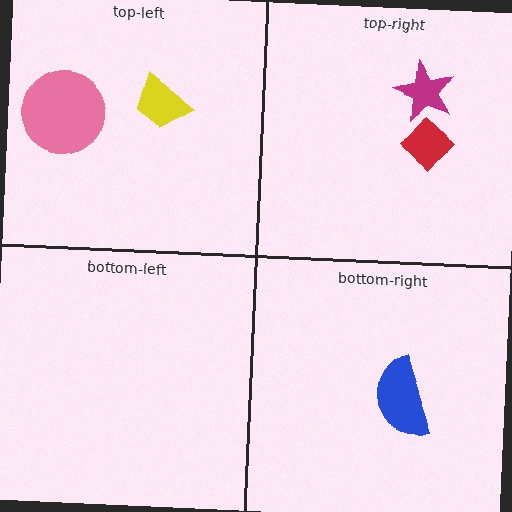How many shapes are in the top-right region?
2.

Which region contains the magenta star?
The top-right region.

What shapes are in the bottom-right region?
The blue semicircle.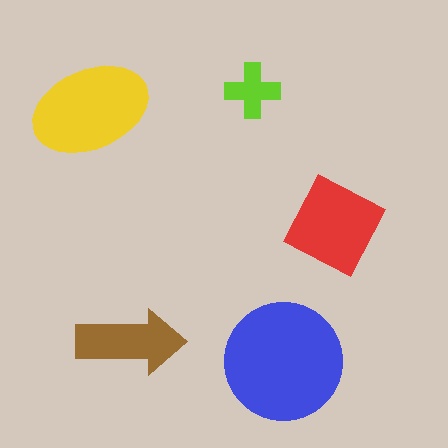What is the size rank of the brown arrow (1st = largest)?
4th.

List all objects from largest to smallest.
The blue circle, the yellow ellipse, the red diamond, the brown arrow, the lime cross.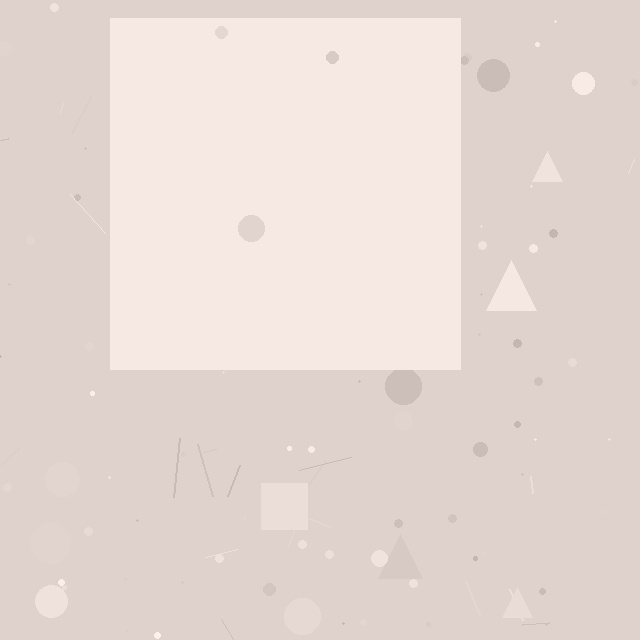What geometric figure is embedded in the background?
A square is embedded in the background.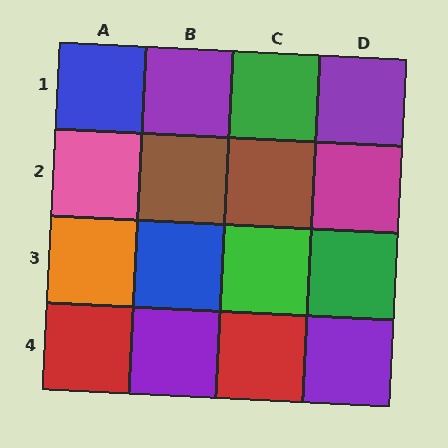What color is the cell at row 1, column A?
Blue.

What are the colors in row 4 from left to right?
Red, purple, red, purple.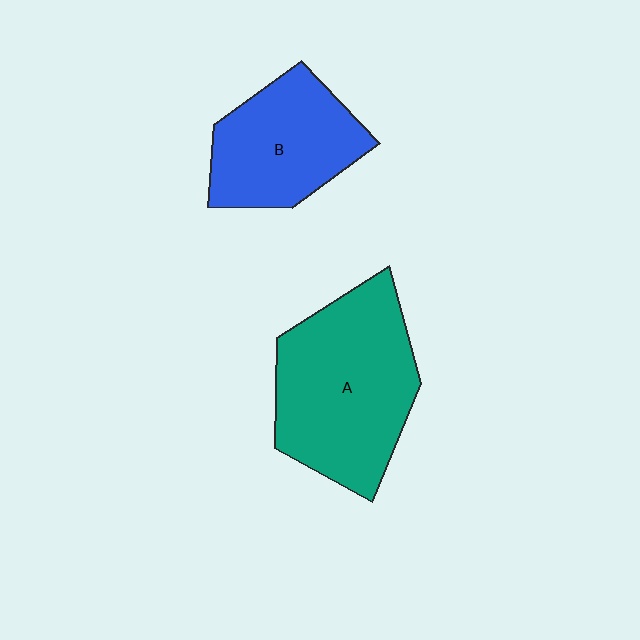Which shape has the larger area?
Shape A (teal).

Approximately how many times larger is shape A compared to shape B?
Approximately 1.4 times.